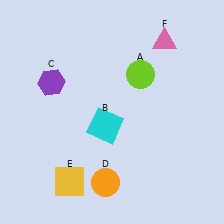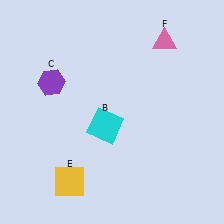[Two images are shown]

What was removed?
The lime circle (A), the orange circle (D) were removed in Image 2.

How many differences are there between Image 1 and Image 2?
There are 2 differences between the two images.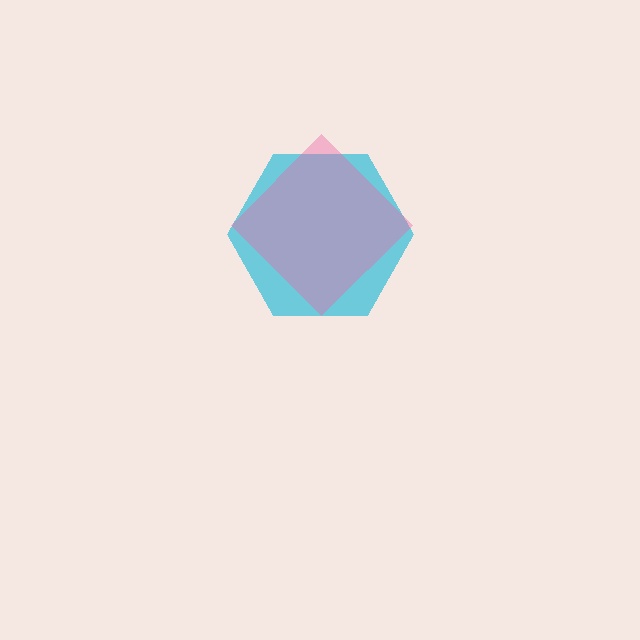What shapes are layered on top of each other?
The layered shapes are: a cyan hexagon, a pink diamond.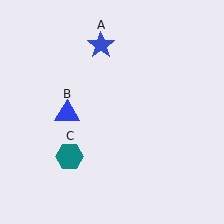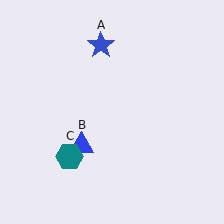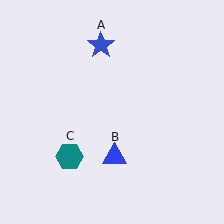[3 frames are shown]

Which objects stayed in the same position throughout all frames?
Blue star (object A) and teal hexagon (object C) remained stationary.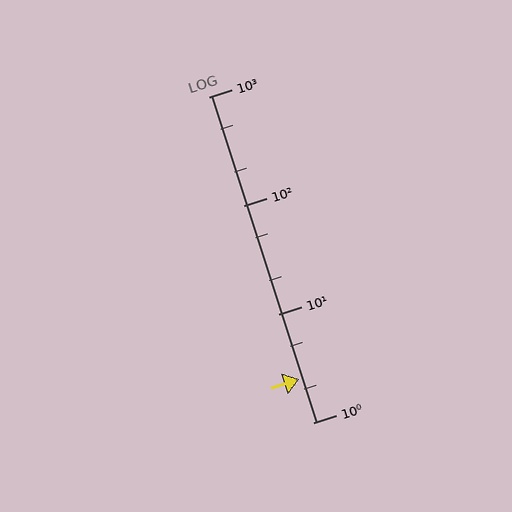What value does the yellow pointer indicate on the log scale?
The pointer indicates approximately 2.5.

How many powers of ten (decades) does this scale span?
The scale spans 3 decades, from 1 to 1000.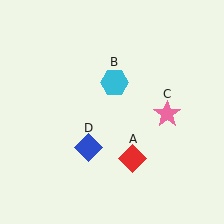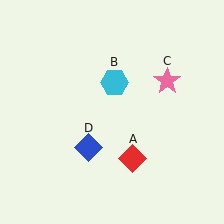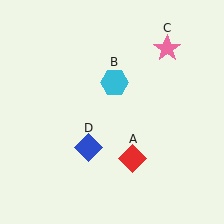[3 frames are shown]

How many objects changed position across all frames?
1 object changed position: pink star (object C).